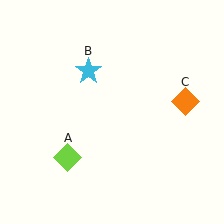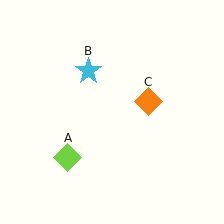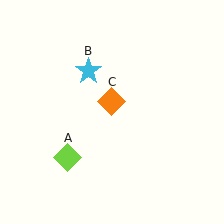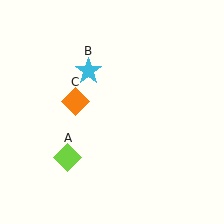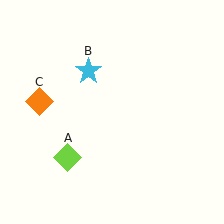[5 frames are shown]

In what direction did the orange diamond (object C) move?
The orange diamond (object C) moved left.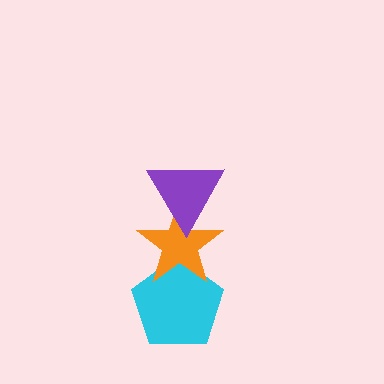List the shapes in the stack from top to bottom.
From top to bottom: the purple triangle, the orange star, the cyan pentagon.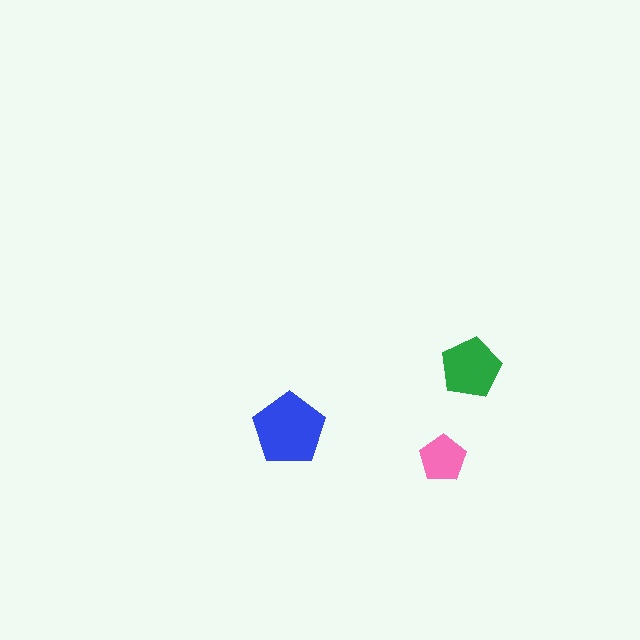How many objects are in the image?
There are 3 objects in the image.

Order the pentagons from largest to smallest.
the blue one, the green one, the pink one.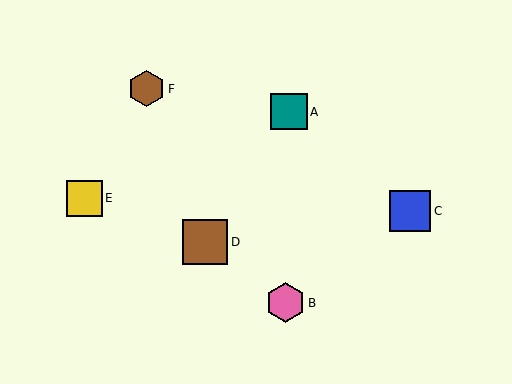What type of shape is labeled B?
Shape B is a pink hexagon.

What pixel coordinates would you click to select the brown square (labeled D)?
Click at (205, 242) to select the brown square D.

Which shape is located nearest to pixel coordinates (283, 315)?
The pink hexagon (labeled B) at (285, 303) is nearest to that location.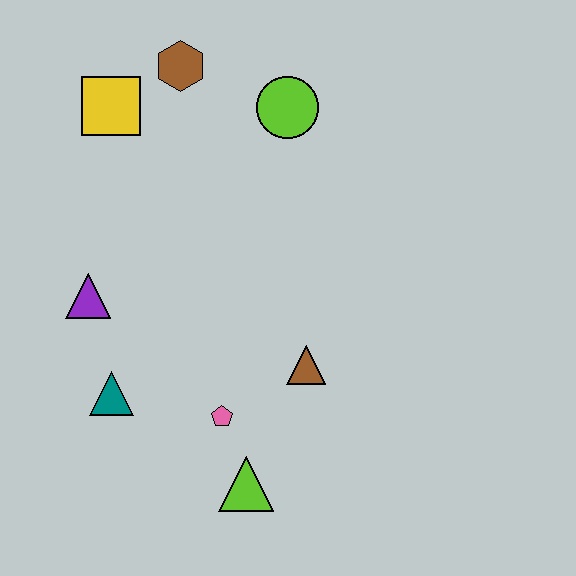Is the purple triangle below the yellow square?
Yes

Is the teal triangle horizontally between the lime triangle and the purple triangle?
Yes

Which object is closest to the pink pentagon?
The lime triangle is closest to the pink pentagon.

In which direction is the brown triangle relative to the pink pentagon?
The brown triangle is to the right of the pink pentagon.